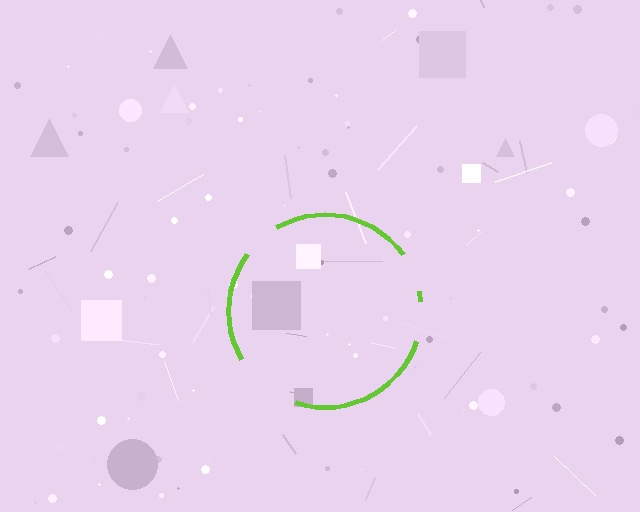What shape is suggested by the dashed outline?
The dashed outline suggests a circle.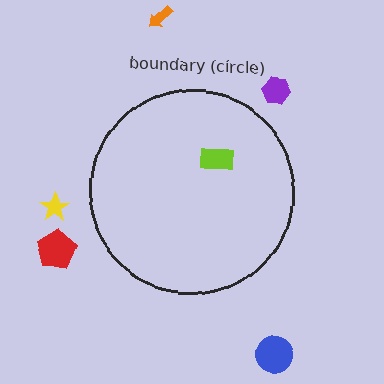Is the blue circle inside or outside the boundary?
Outside.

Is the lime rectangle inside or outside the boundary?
Inside.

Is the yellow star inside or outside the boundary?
Outside.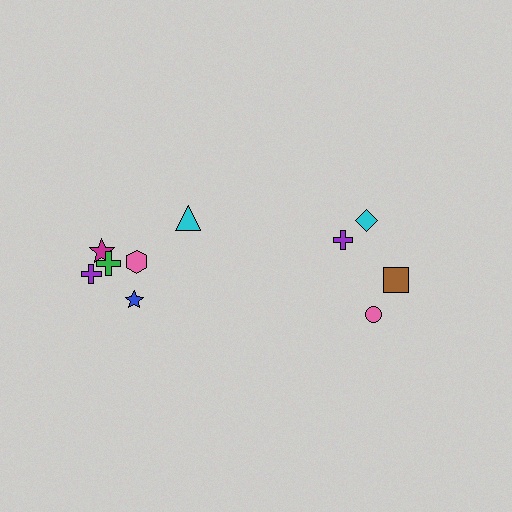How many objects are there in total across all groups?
There are 10 objects.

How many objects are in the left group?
There are 6 objects.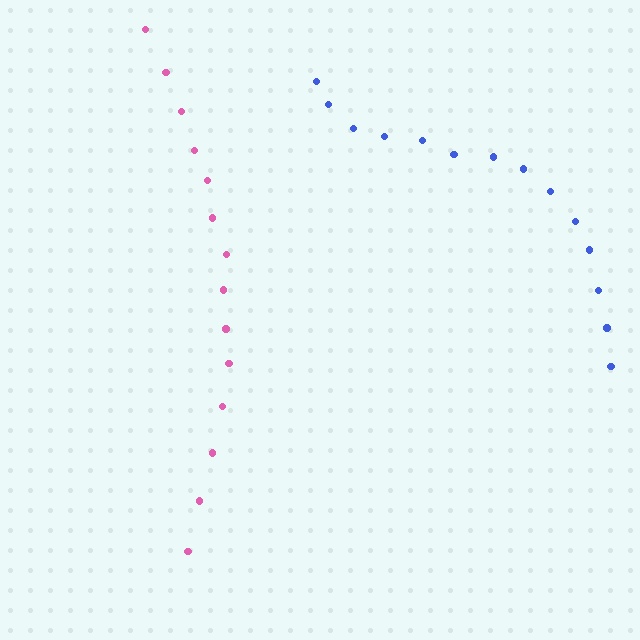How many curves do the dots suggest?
There are 2 distinct paths.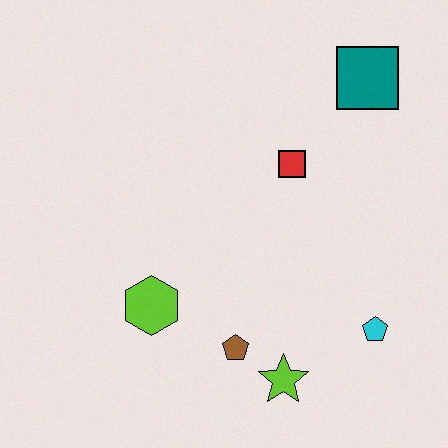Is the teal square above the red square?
Yes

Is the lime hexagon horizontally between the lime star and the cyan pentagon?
No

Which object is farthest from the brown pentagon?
The teal square is farthest from the brown pentagon.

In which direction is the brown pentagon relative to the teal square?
The brown pentagon is below the teal square.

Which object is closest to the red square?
The teal square is closest to the red square.